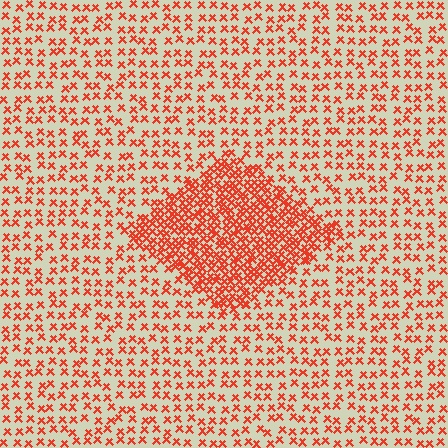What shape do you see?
I see a diamond.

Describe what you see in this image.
The image contains small red elements arranged at two different densities. A diamond-shaped region is visible where the elements are more densely packed than the surrounding area.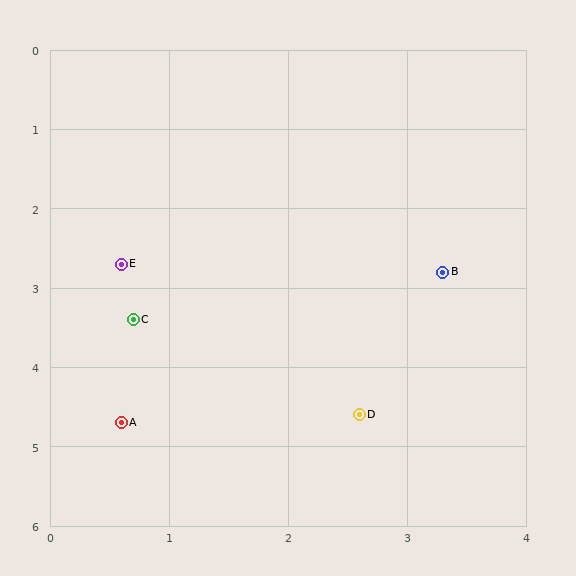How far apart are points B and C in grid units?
Points B and C are about 2.7 grid units apart.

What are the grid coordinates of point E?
Point E is at approximately (0.6, 2.7).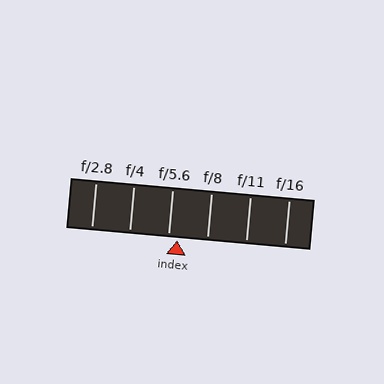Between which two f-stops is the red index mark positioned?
The index mark is between f/5.6 and f/8.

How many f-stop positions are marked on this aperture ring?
There are 6 f-stop positions marked.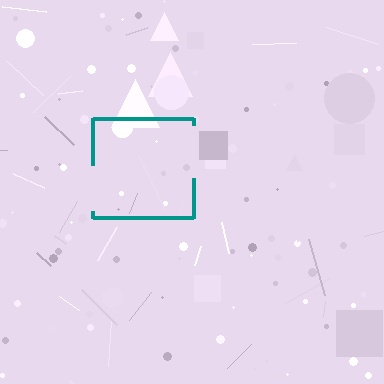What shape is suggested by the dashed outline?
The dashed outline suggests a square.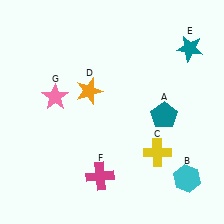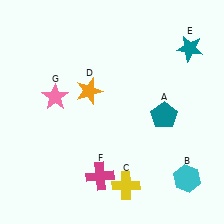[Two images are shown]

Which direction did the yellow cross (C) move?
The yellow cross (C) moved down.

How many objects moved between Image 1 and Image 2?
1 object moved between the two images.